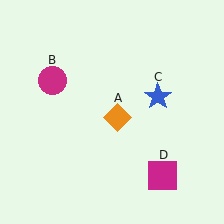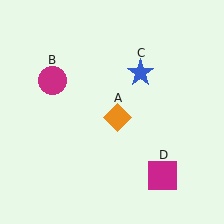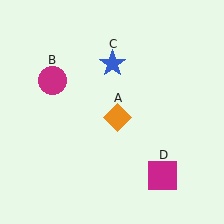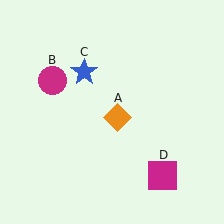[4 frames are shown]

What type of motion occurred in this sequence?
The blue star (object C) rotated counterclockwise around the center of the scene.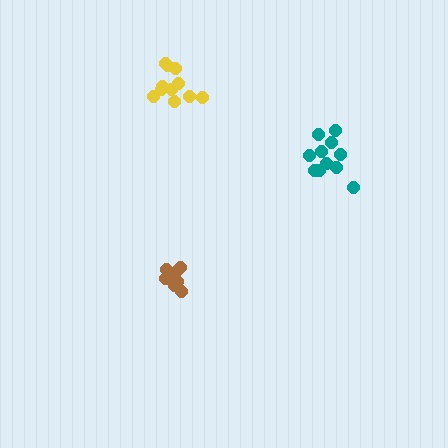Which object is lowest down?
The brown cluster is bottommost.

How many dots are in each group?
Group 1: 8 dots, Group 2: 11 dots, Group 3: 11 dots (30 total).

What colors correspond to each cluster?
The clusters are colored: brown, teal, yellow.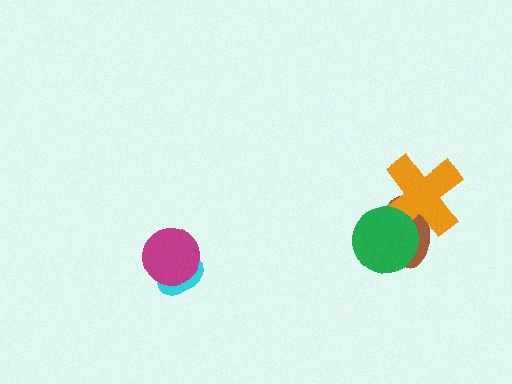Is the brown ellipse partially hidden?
Yes, it is partially covered by another shape.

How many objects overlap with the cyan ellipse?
1 object overlaps with the cyan ellipse.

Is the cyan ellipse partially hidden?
Yes, it is partially covered by another shape.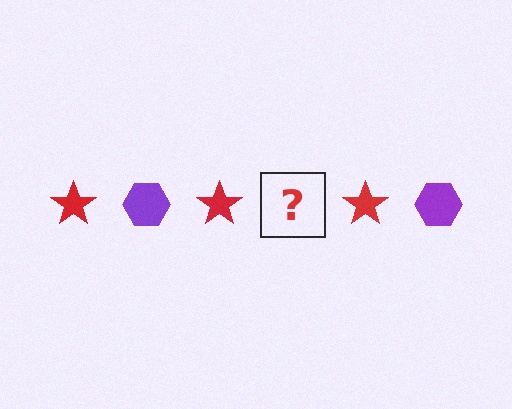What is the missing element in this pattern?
The missing element is a purple hexagon.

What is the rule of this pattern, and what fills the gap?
The rule is that the pattern alternates between red star and purple hexagon. The gap should be filled with a purple hexagon.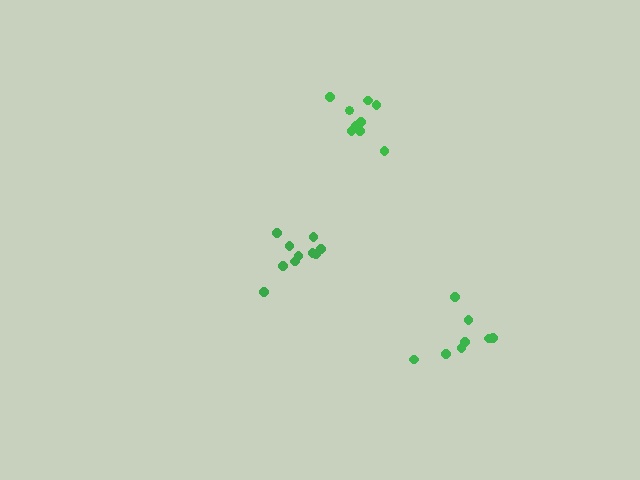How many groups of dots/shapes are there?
There are 3 groups.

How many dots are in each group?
Group 1: 10 dots, Group 2: 8 dots, Group 3: 9 dots (27 total).